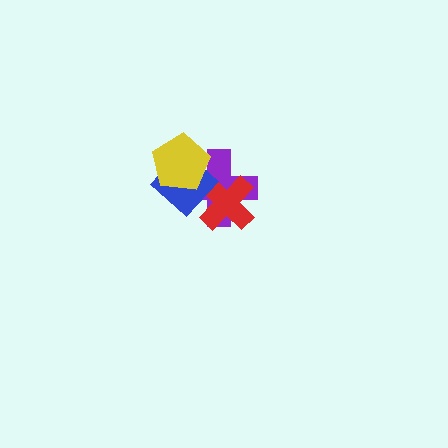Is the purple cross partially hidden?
Yes, it is partially covered by another shape.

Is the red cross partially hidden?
Yes, it is partially covered by another shape.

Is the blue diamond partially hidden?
Yes, it is partially covered by another shape.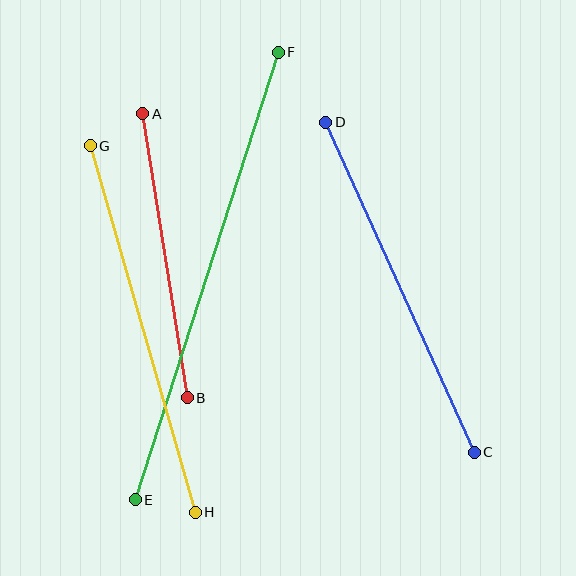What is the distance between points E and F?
The distance is approximately 470 pixels.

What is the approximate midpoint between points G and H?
The midpoint is at approximately (143, 329) pixels.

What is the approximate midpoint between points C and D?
The midpoint is at approximately (400, 287) pixels.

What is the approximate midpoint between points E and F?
The midpoint is at approximately (207, 276) pixels.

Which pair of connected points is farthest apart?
Points E and F are farthest apart.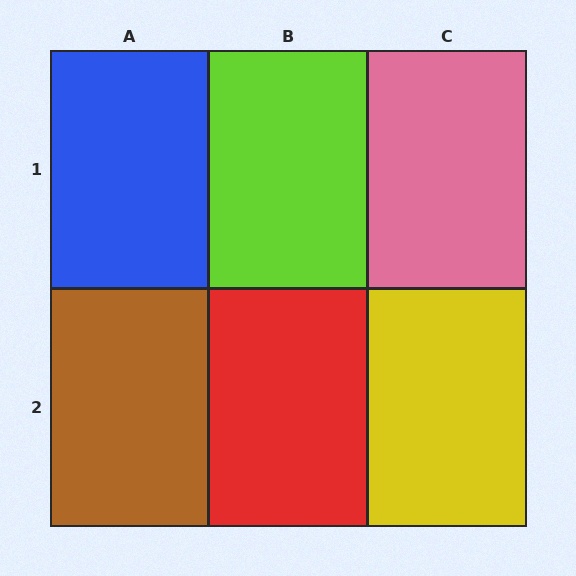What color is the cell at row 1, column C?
Pink.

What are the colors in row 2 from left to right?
Brown, red, yellow.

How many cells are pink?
1 cell is pink.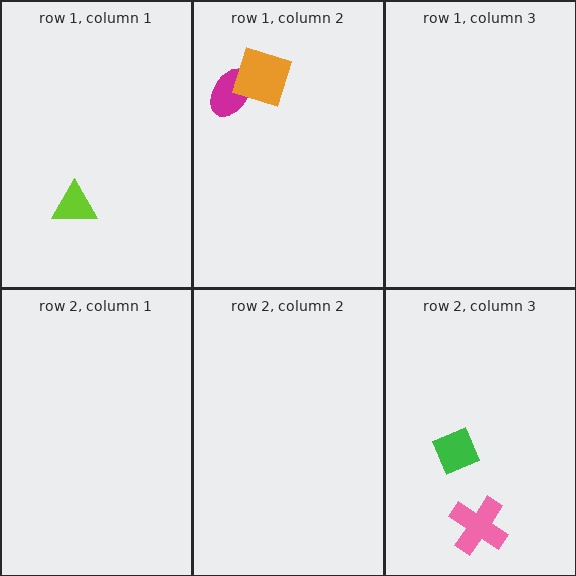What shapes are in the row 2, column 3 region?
The pink cross, the green diamond.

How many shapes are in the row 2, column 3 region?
2.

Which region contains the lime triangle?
The row 1, column 1 region.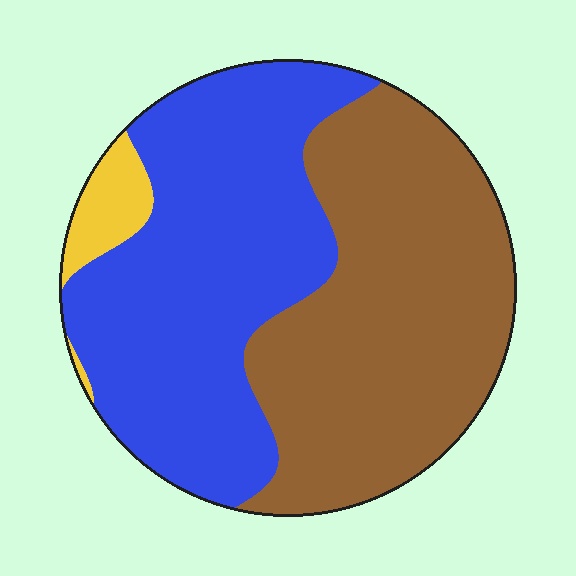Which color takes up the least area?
Yellow, at roughly 5%.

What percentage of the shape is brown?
Brown covers 48% of the shape.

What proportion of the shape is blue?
Blue takes up between a third and a half of the shape.